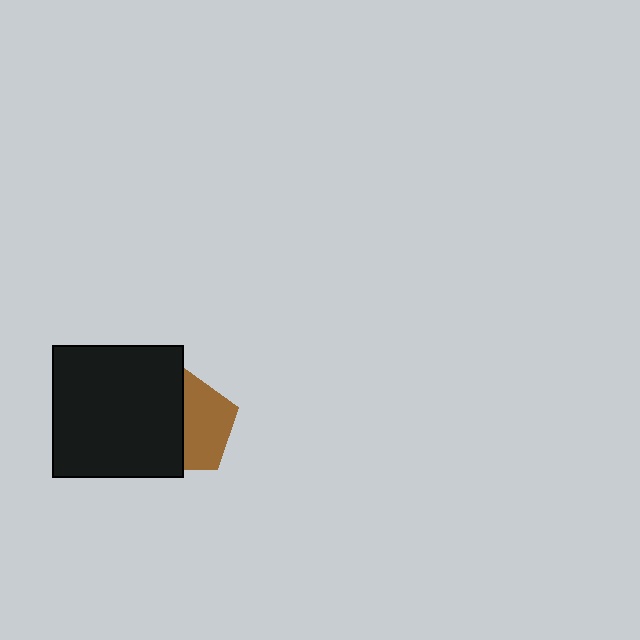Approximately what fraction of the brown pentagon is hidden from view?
Roughly 48% of the brown pentagon is hidden behind the black square.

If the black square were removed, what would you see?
You would see the complete brown pentagon.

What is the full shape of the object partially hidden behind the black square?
The partially hidden object is a brown pentagon.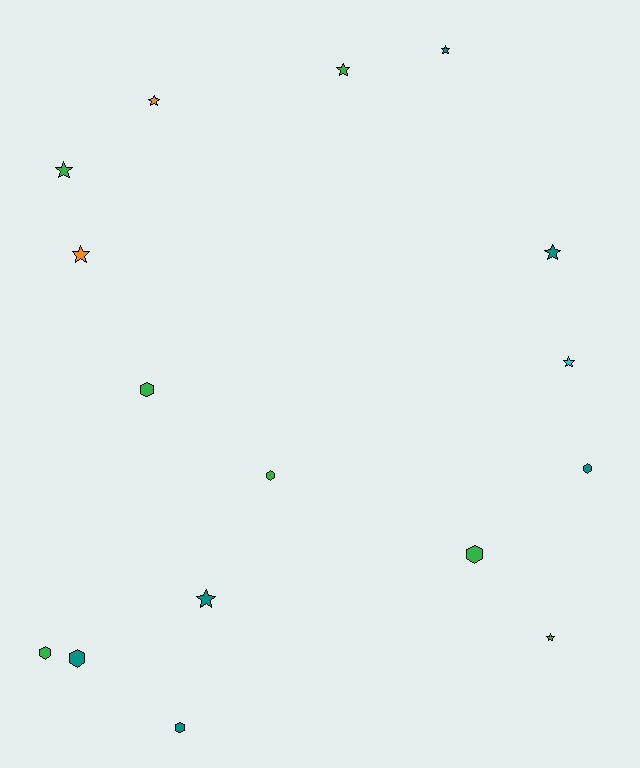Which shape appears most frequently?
Star, with 9 objects.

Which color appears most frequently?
Green, with 7 objects.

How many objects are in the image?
There are 16 objects.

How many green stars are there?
There are 3 green stars.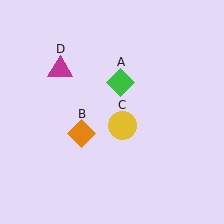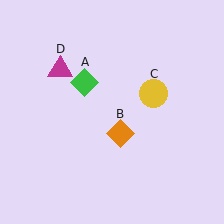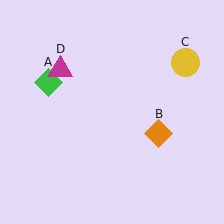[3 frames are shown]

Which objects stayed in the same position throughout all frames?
Magenta triangle (object D) remained stationary.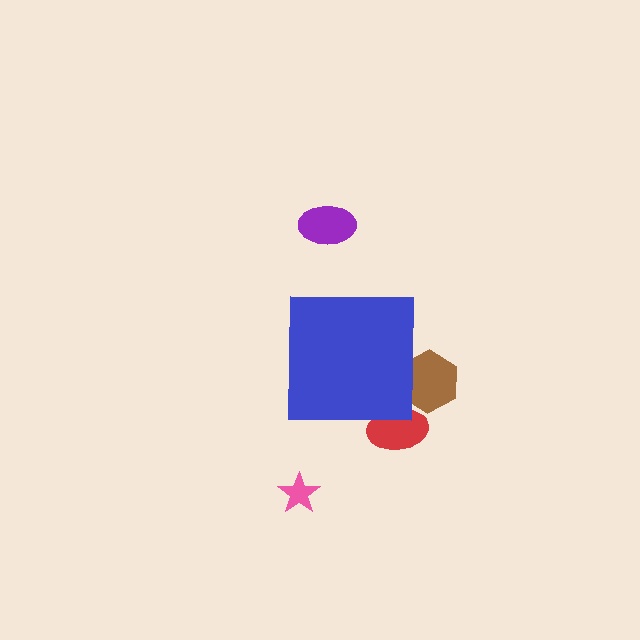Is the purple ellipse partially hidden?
No, the purple ellipse is fully visible.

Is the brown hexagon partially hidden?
Yes, the brown hexagon is partially hidden behind the blue square.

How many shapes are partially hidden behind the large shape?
2 shapes are partially hidden.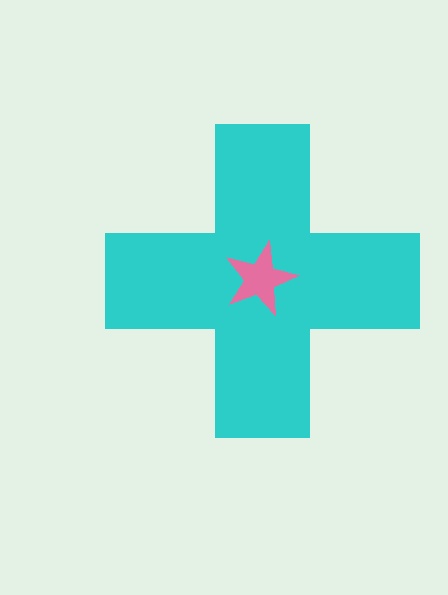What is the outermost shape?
The cyan cross.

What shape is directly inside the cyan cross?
The pink star.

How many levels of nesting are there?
2.